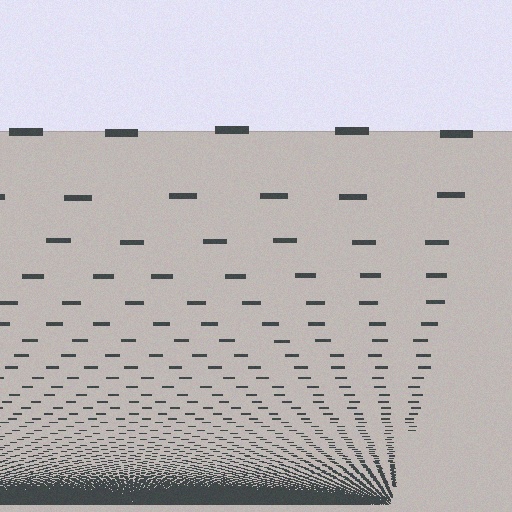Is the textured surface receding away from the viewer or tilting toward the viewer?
The surface appears to tilt toward the viewer. Texture elements get larger and sparser toward the top.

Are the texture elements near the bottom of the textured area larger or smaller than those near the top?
Smaller. The gradient is inverted — elements near the bottom are smaller and denser.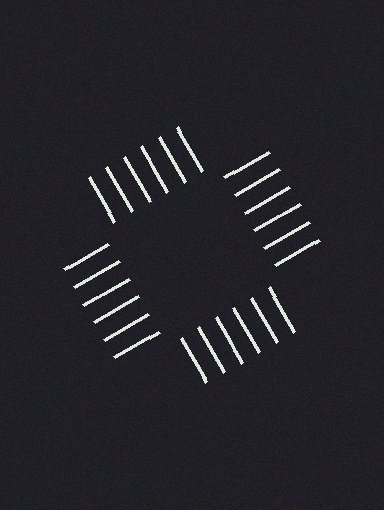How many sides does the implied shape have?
4 sides — the line-ends trace a square.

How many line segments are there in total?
24 — 6 along each of the 4 edges.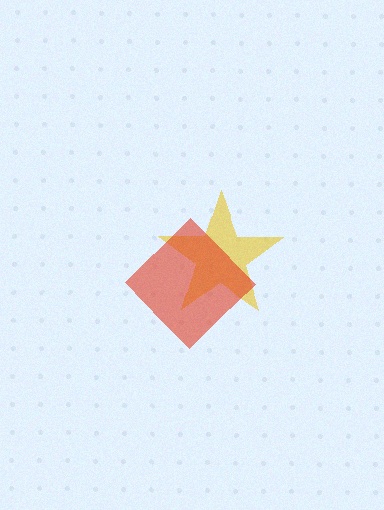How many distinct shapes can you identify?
There are 2 distinct shapes: a yellow star, a red diamond.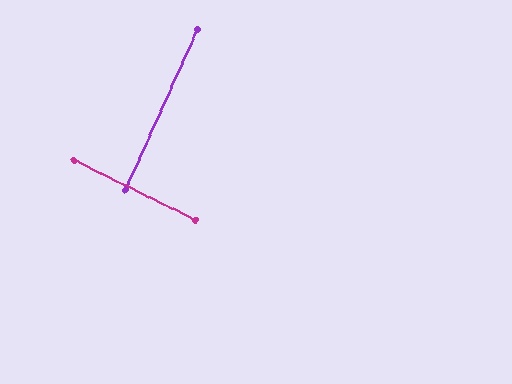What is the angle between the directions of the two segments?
Approximately 88 degrees.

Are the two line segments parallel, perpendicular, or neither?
Perpendicular — they meet at approximately 88°.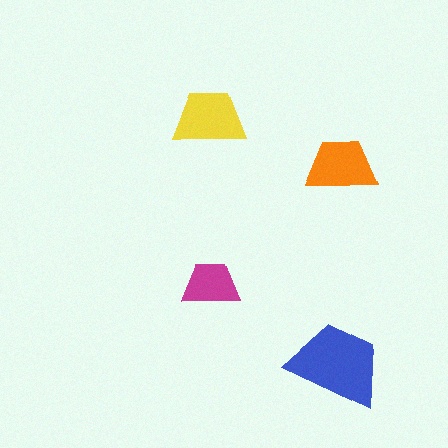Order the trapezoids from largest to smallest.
the blue one, the yellow one, the orange one, the magenta one.